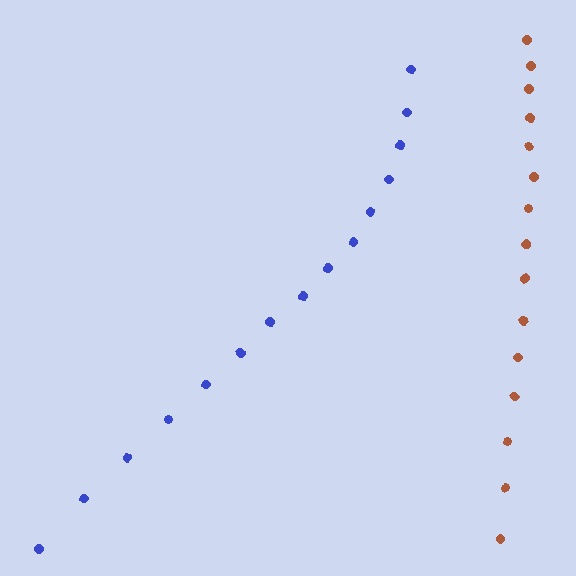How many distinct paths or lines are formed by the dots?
There are 2 distinct paths.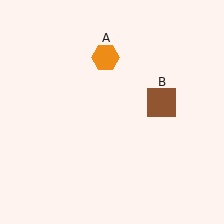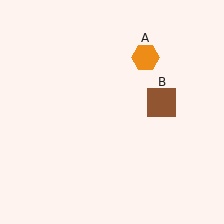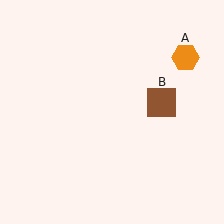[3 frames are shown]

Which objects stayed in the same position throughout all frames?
Brown square (object B) remained stationary.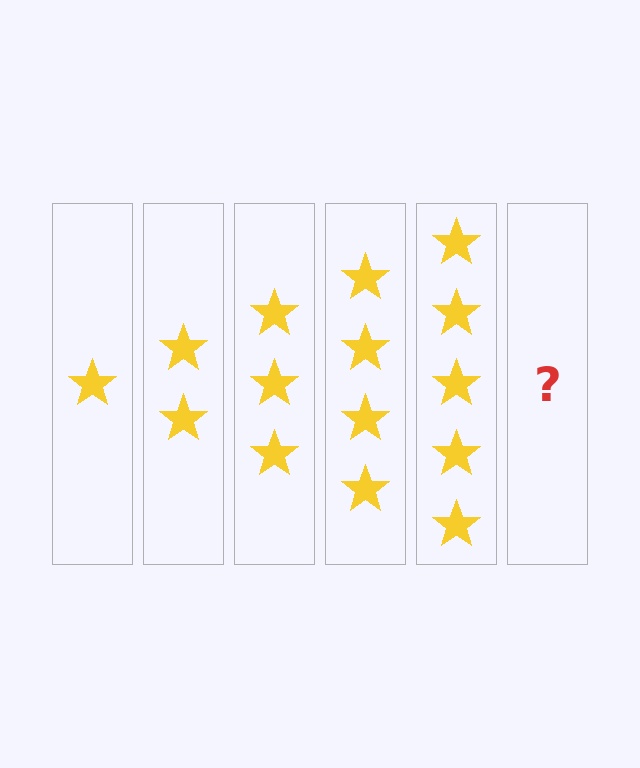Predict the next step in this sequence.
The next step is 6 stars.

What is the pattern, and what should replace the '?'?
The pattern is that each step adds one more star. The '?' should be 6 stars.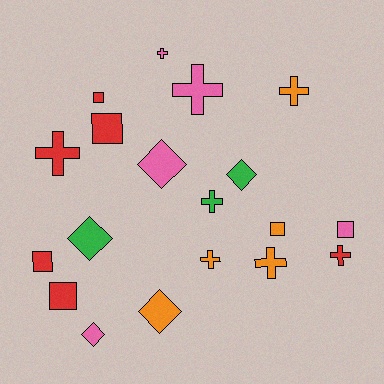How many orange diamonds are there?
There is 1 orange diamond.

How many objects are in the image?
There are 19 objects.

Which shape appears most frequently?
Cross, with 8 objects.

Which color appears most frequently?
Red, with 6 objects.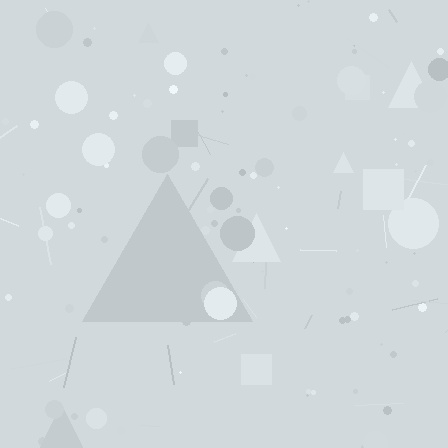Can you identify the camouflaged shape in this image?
The camouflaged shape is a triangle.